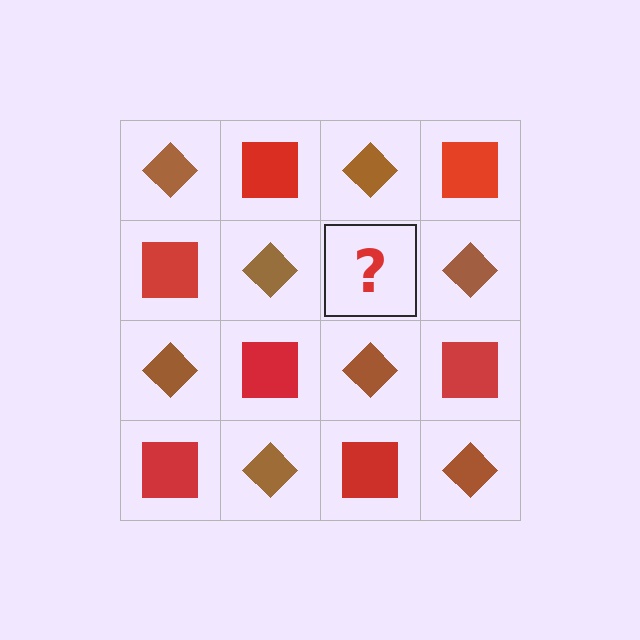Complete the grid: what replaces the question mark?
The question mark should be replaced with a red square.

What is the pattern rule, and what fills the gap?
The rule is that it alternates brown diamond and red square in a checkerboard pattern. The gap should be filled with a red square.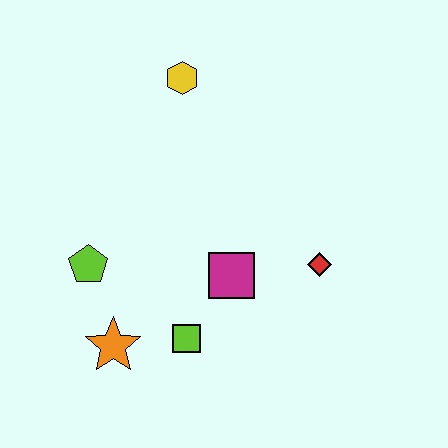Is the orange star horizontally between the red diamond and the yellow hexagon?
No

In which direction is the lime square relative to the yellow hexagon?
The lime square is below the yellow hexagon.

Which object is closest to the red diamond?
The magenta square is closest to the red diamond.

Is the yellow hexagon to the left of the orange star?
No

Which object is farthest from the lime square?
The yellow hexagon is farthest from the lime square.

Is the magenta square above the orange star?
Yes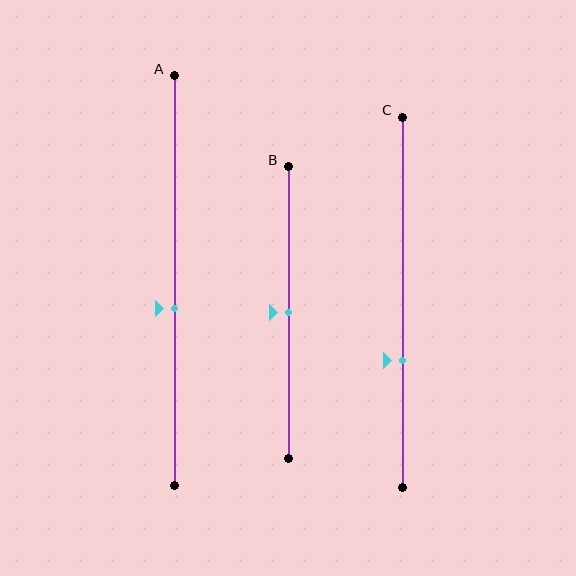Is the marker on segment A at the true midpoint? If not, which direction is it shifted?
No, the marker on segment A is shifted downward by about 7% of the segment length.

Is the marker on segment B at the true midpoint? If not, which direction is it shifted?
Yes, the marker on segment B is at the true midpoint.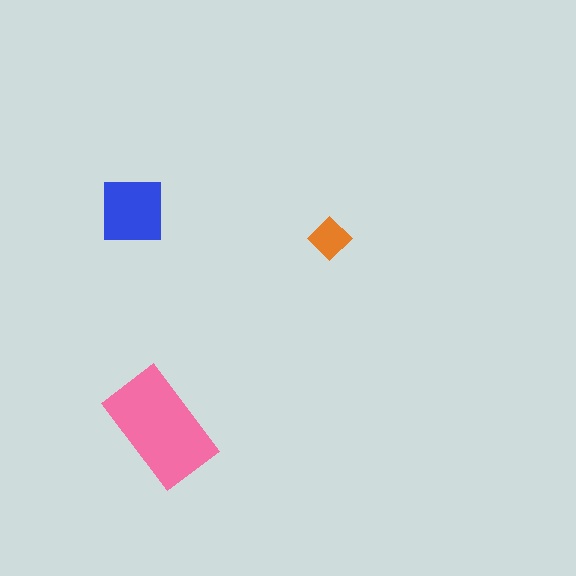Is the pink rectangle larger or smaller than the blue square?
Larger.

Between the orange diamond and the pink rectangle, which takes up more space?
The pink rectangle.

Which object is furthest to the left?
The blue square is leftmost.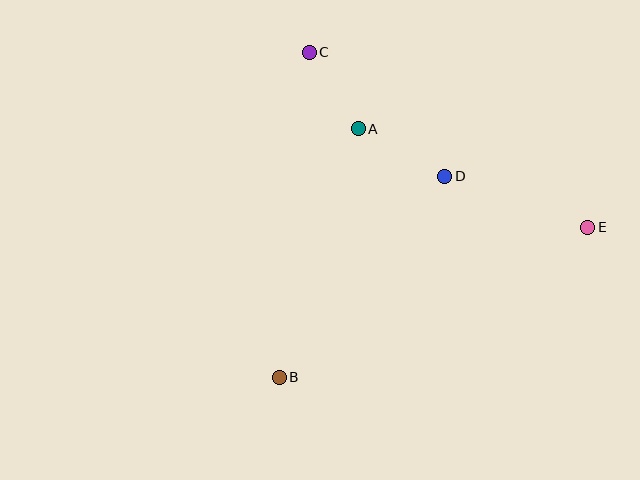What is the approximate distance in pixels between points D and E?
The distance between D and E is approximately 152 pixels.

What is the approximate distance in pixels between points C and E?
The distance between C and E is approximately 329 pixels.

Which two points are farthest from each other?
Points B and E are farthest from each other.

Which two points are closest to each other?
Points A and C are closest to each other.